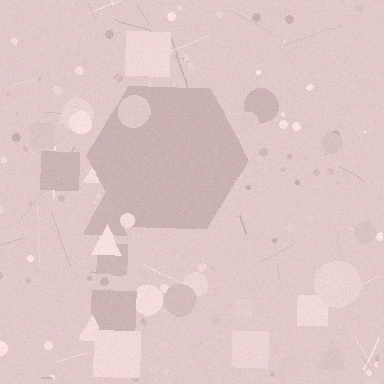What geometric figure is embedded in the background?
A hexagon is embedded in the background.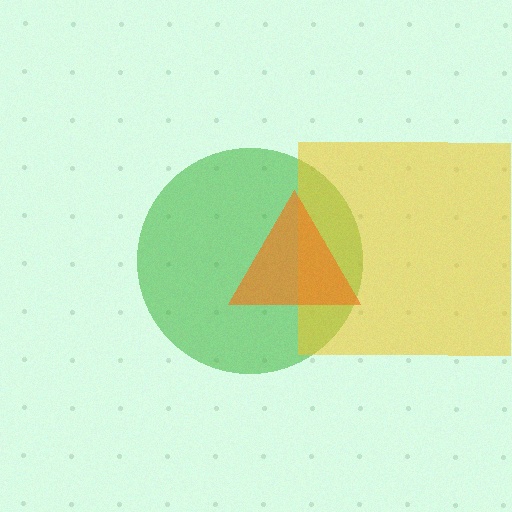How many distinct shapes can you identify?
There are 3 distinct shapes: a green circle, a yellow square, an orange triangle.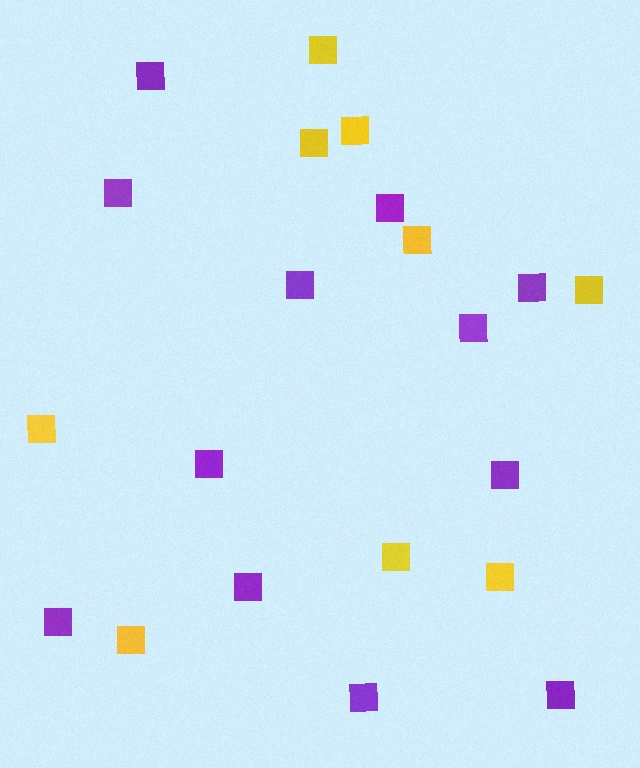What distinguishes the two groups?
There are 2 groups: one group of purple squares (12) and one group of yellow squares (9).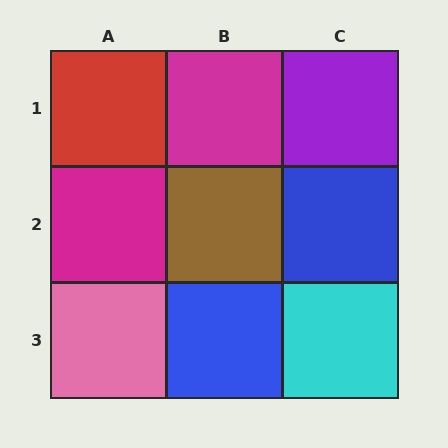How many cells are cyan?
1 cell is cyan.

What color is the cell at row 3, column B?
Blue.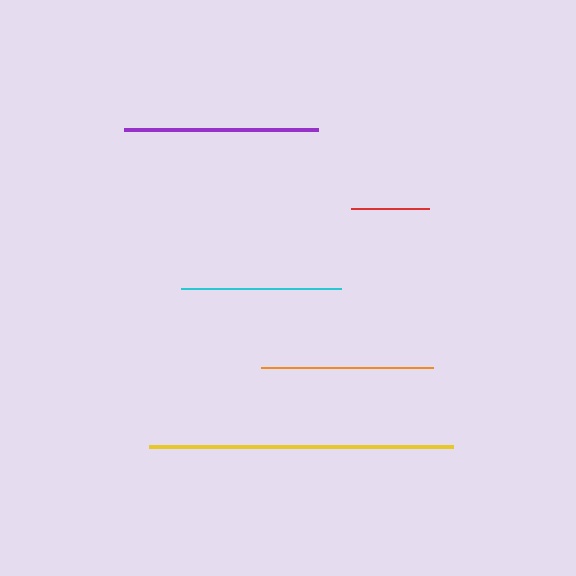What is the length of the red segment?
The red segment is approximately 78 pixels long.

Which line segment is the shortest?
The red line is the shortest at approximately 78 pixels.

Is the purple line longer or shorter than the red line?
The purple line is longer than the red line.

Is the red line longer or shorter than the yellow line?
The yellow line is longer than the red line.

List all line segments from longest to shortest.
From longest to shortest: yellow, purple, orange, cyan, red.